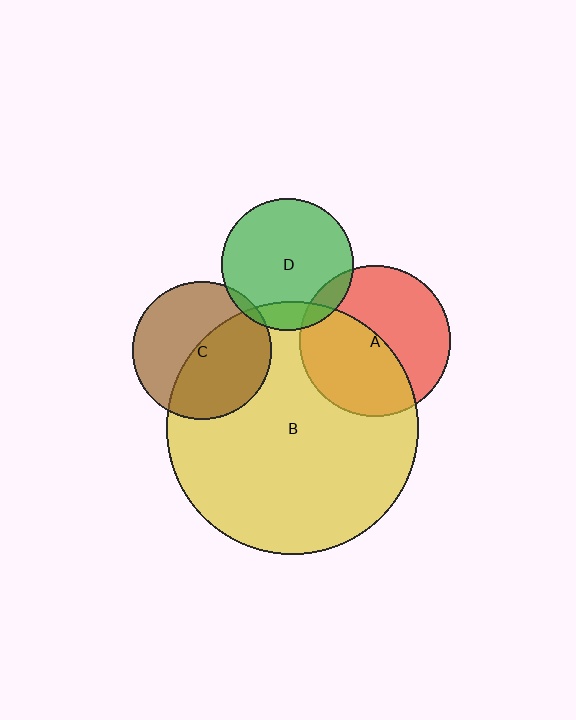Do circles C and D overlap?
Yes.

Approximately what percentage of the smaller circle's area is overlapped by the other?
Approximately 5%.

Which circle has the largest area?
Circle B (yellow).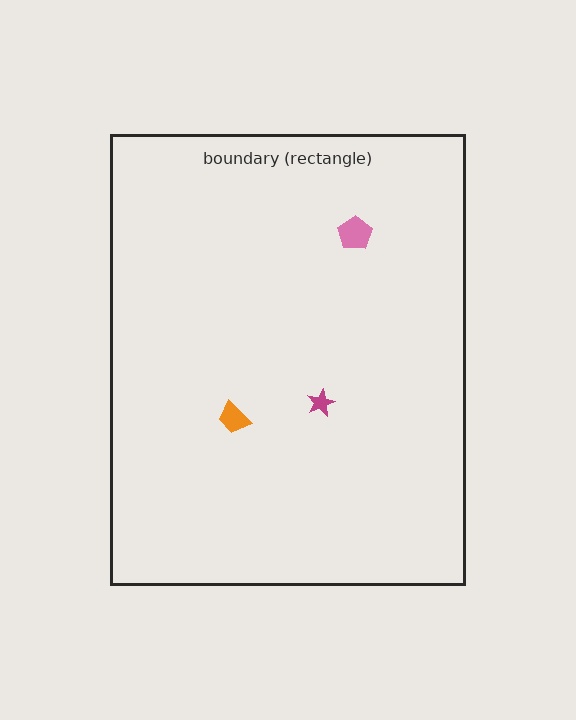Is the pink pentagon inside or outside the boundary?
Inside.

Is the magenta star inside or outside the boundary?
Inside.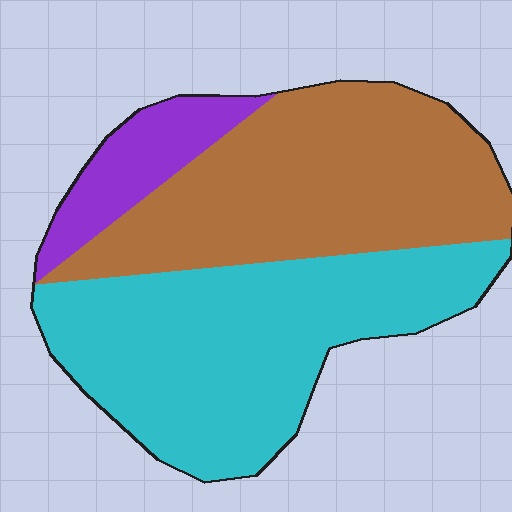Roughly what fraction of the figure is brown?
Brown takes up between a third and a half of the figure.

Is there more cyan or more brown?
Cyan.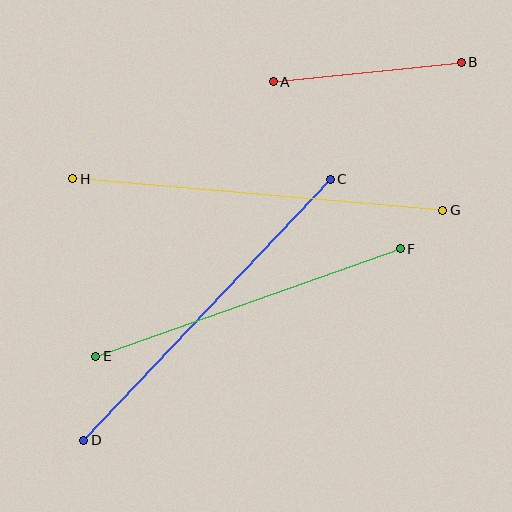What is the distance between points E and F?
The distance is approximately 323 pixels.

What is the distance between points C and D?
The distance is approximately 359 pixels.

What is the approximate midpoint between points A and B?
The midpoint is at approximately (367, 72) pixels.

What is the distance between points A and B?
The distance is approximately 189 pixels.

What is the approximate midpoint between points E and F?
The midpoint is at approximately (248, 303) pixels.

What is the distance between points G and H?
The distance is approximately 372 pixels.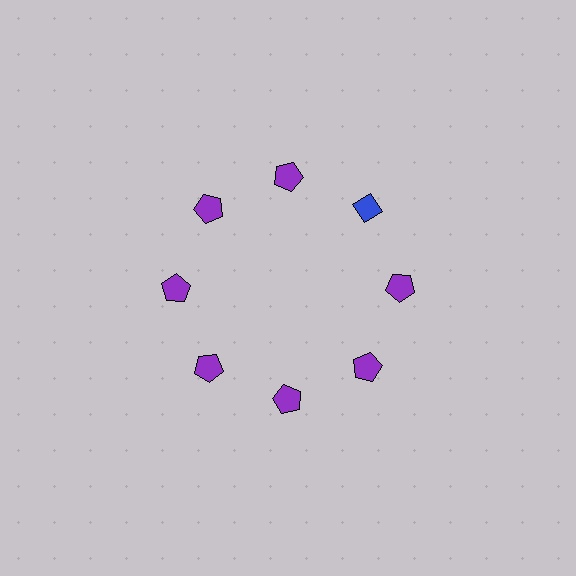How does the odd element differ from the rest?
It differs in both color (blue instead of purple) and shape (diamond instead of pentagon).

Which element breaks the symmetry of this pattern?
The blue diamond at roughly the 2 o'clock position breaks the symmetry. All other shapes are purple pentagons.